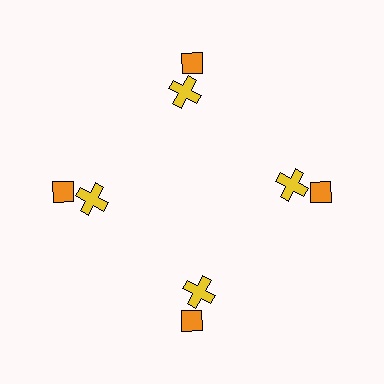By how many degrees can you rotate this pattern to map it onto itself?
The pattern maps onto itself every 90 degrees of rotation.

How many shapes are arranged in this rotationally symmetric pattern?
There are 8 shapes, arranged in 4 groups of 2.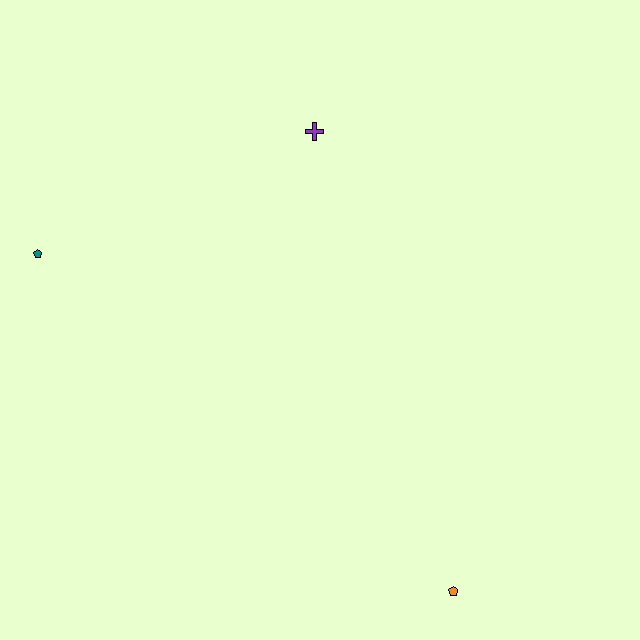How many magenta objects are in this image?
There are no magenta objects.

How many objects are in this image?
There are 3 objects.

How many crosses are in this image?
There is 1 cross.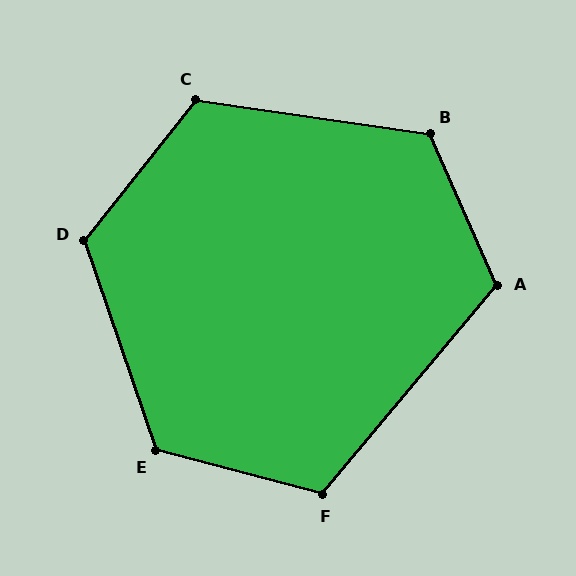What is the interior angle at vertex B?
Approximately 122 degrees (obtuse).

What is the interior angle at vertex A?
Approximately 116 degrees (obtuse).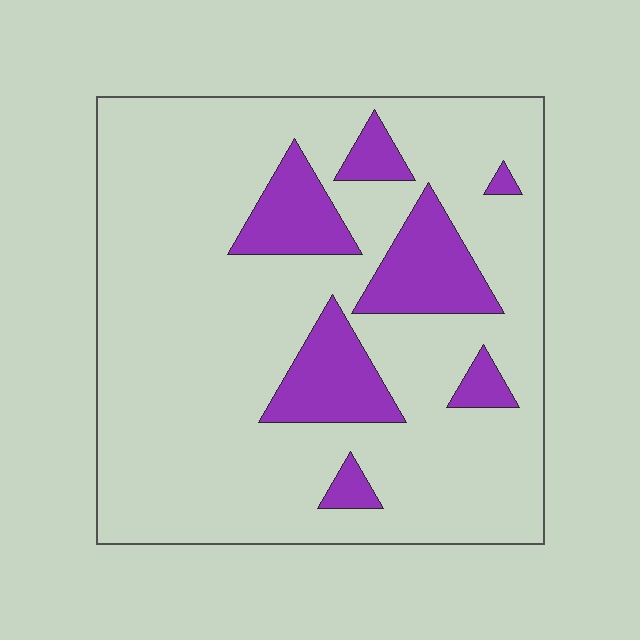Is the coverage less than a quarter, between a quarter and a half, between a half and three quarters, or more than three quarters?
Less than a quarter.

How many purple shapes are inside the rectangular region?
7.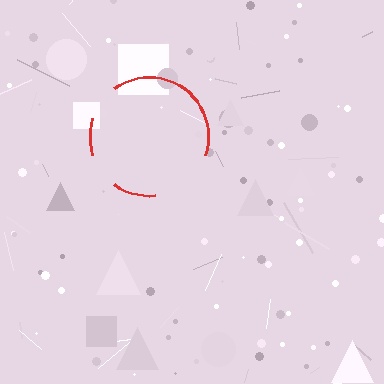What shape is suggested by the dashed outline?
The dashed outline suggests a circle.